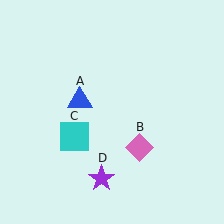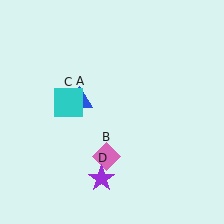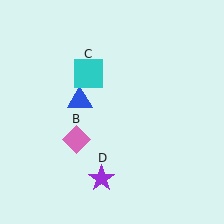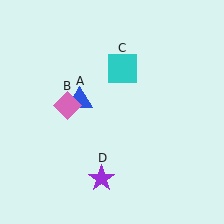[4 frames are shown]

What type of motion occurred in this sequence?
The pink diamond (object B), cyan square (object C) rotated clockwise around the center of the scene.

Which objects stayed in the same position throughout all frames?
Blue triangle (object A) and purple star (object D) remained stationary.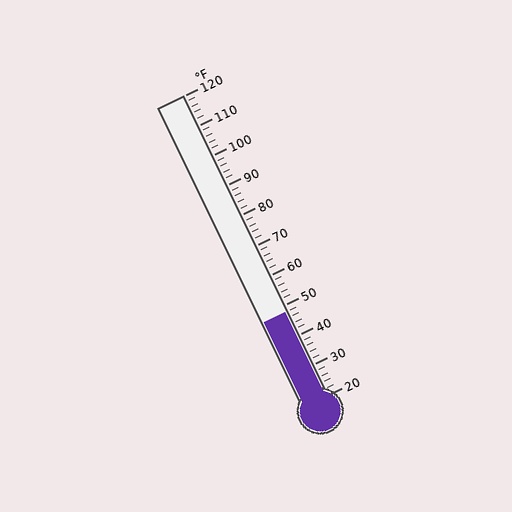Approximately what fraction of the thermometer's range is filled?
The thermometer is filled to approximately 30% of its range.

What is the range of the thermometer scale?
The thermometer scale ranges from 20°F to 120°F.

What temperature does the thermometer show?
The thermometer shows approximately 48°F.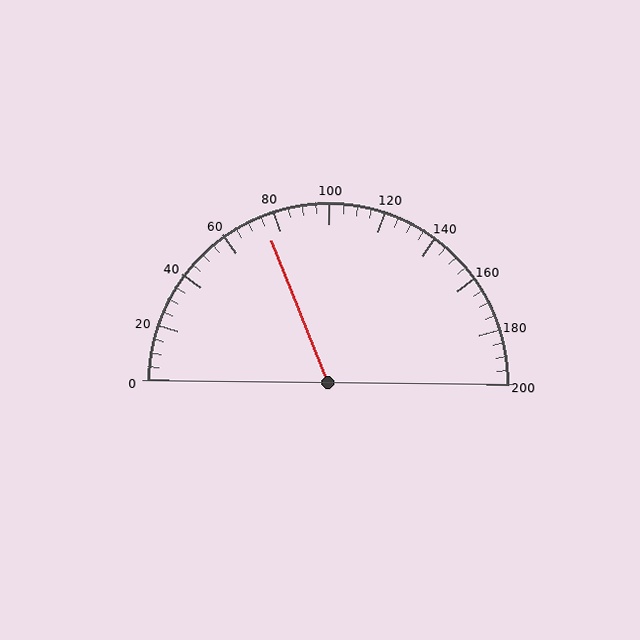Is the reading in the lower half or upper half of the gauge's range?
The reading is in the lower half of the range (0 to 200).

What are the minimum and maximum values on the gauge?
The gauge ranges from 0 to 200.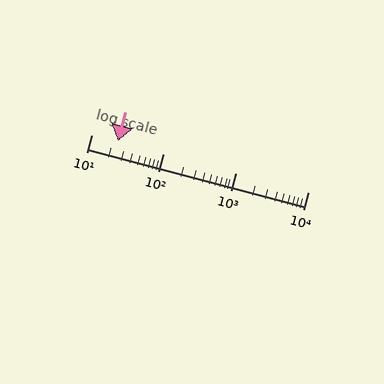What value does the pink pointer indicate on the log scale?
The pointer indicates approximately 23.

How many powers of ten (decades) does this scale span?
The scale spans 3 decades, from 10 to 10000.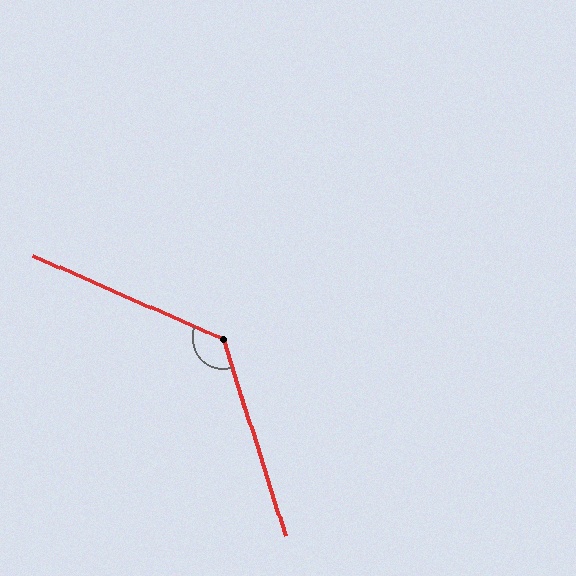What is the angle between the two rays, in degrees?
Approximately 131 degrees.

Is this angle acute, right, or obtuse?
It is obtuse.